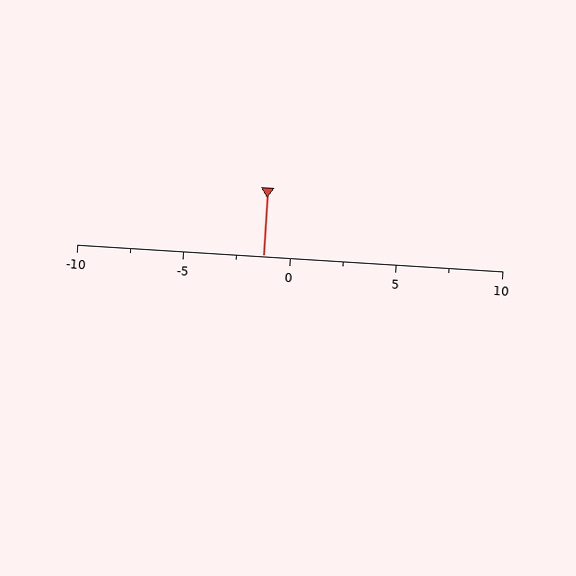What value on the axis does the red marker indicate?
The marker indicates approximately -1.2.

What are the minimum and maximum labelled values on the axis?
The axis runs from -10 to 10.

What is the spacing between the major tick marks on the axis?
The major ticks are spaced 5 apart.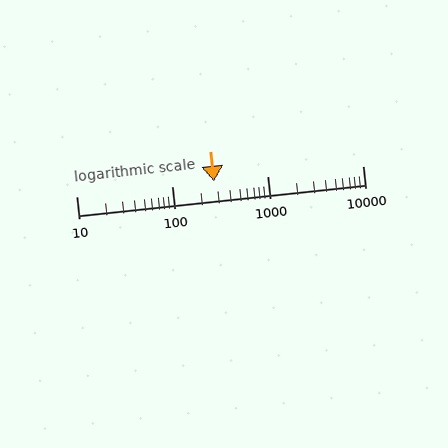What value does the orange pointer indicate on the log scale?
The pointer indicates approximately 280.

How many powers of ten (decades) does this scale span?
The scale spans 3 decades, from 10 to 10000.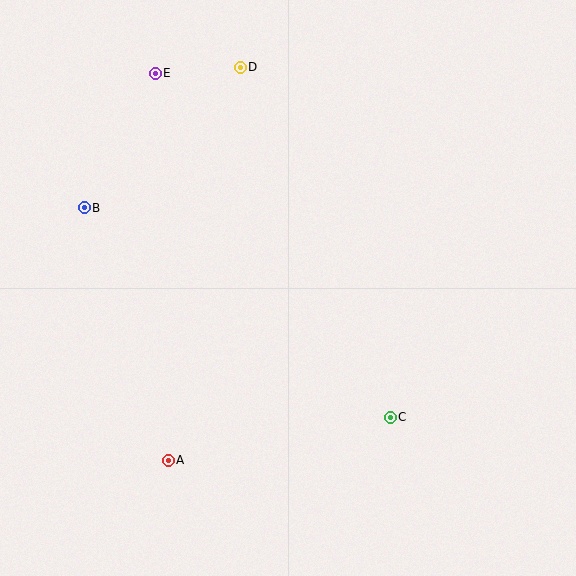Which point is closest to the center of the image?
Point C at (390, 417) is closest to the center.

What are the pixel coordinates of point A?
Point A is at (168, 460).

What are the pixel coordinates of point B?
Point B is at (84, 208).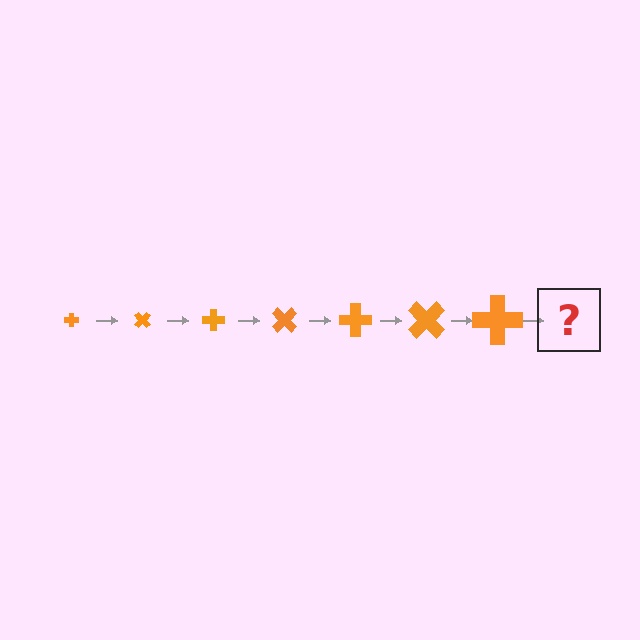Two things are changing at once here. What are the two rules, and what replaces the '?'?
The two rules are that the cross grows larger each step and it rotates 45 degrees each step. The '?' should be a cross, larger than the previous one and rotated 315 degrees from the start.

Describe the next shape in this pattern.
It should be a cross, larger than the previous one and rotated 315 degrees from the start.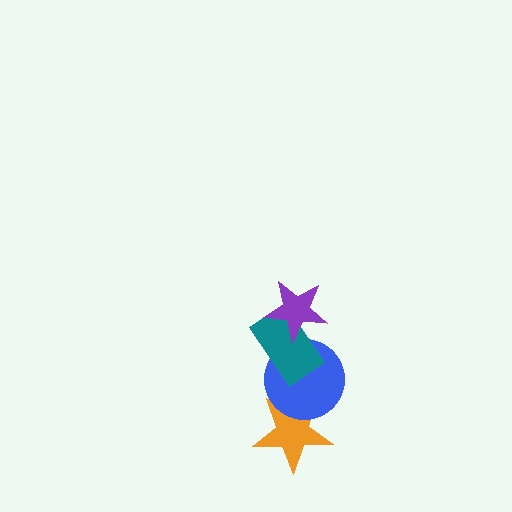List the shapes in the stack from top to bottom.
From top to bottom: the purple star, the teal rectangle, the blue circle, the orange star.